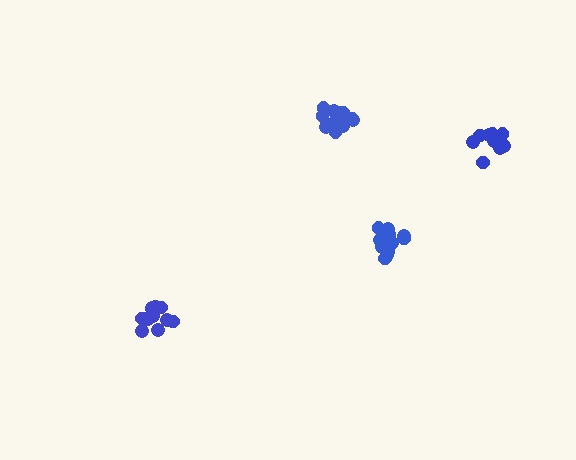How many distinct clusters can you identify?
There are 4 distinct clusters.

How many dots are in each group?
Group 1: 13 dots, Group 2: 11 dots, Group 3: 17 dots, Group 4: 13 dots (54 total).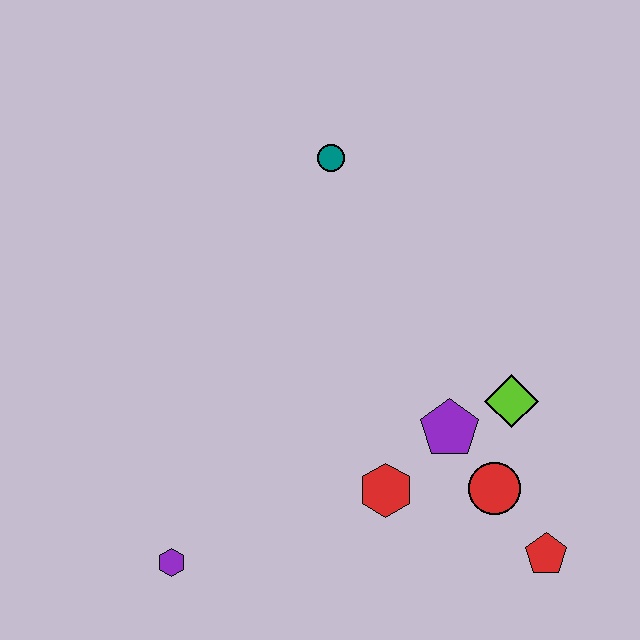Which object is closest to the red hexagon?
The purple pentagon is closest to the red hexagon.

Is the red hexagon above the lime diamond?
No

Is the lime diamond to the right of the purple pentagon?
Yes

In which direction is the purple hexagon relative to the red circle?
The purple hexagon is to the left of the red circle.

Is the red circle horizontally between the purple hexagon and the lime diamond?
Yes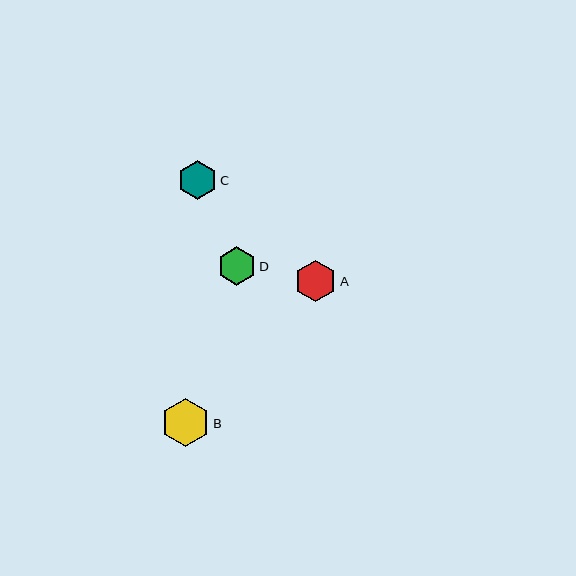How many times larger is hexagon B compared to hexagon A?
Hexagon B is approximately 1.2 times the size of hexagon A.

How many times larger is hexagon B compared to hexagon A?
Hexagon B is approximately 1.2 times the size of hexagon A.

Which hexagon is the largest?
Hexagon B is the largest with a size of approximately 48 pixels.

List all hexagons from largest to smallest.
From largest to smallest: B, A, C, D.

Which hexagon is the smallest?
Hexagon D is the smallest with a size of approximately 39 pixels.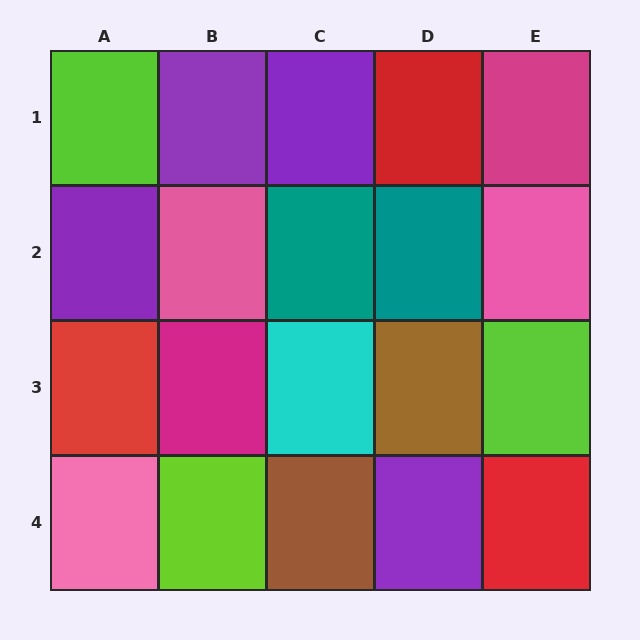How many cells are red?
3 cells are red.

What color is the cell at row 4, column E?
Red.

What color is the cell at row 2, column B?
Pink.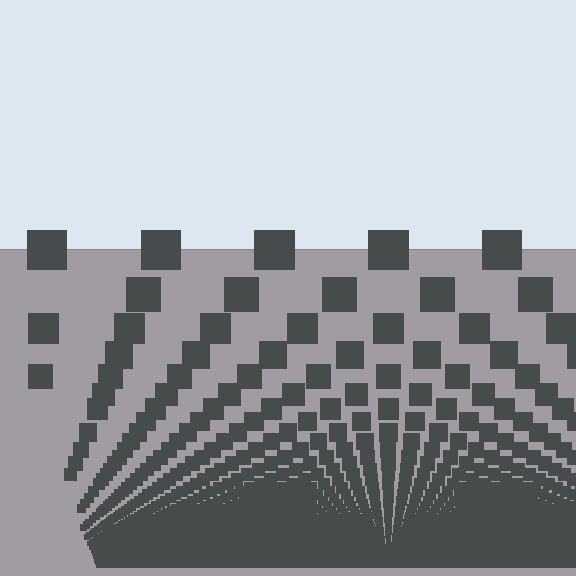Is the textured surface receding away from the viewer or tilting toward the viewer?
The surface appears to tilt toward the viewer. Texture elements get larger and sparser toward the top.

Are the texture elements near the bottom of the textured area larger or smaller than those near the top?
Smaller. The gradient is inverted — elements near the bottom are smaller and denser.